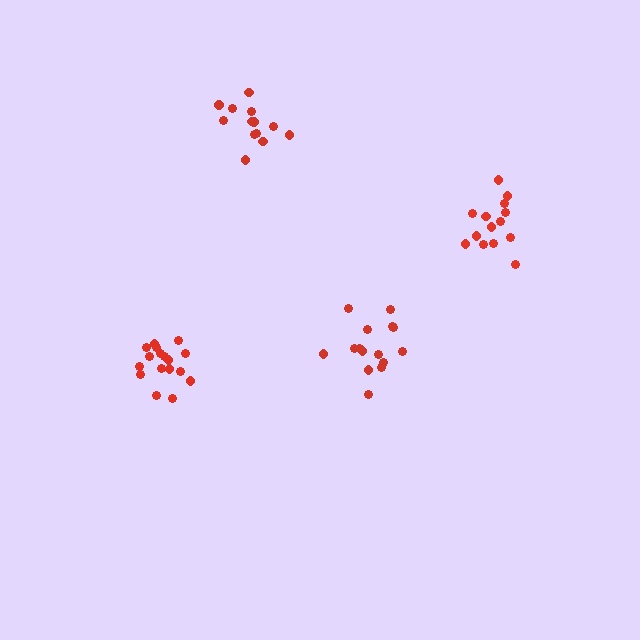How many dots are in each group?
Group 1: 14 dots, Group 2: 13 dots, Group 3: 15 dots, Group 4: 17 dots (59 total).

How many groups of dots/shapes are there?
There are 4 groups.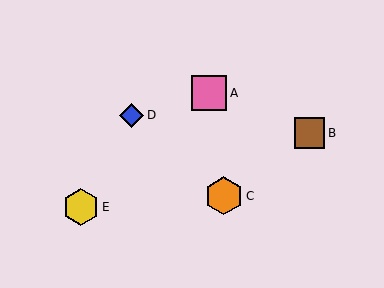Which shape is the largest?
The orange hexagon (labeled C) is the largest.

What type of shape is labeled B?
Shape B is a brown square.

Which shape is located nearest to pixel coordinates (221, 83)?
The pink square (labeled A) at (209, 93) is nearest to that location.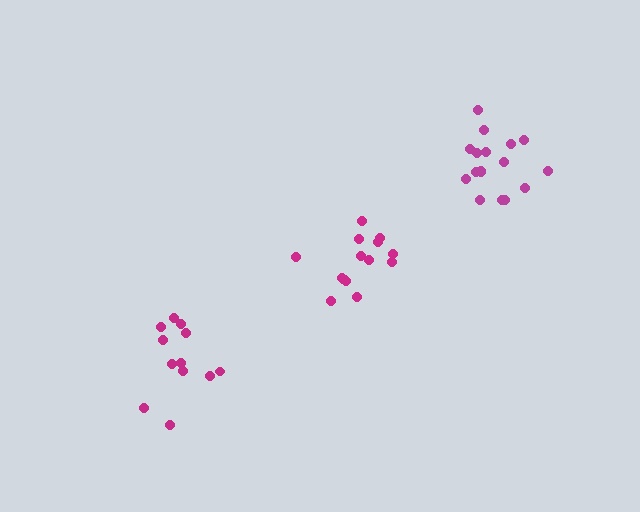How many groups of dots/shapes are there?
There are 3 groups.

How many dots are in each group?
Group 1: 12 dots, Group 2: 17 dots, Group 3: 15 dots (44 total).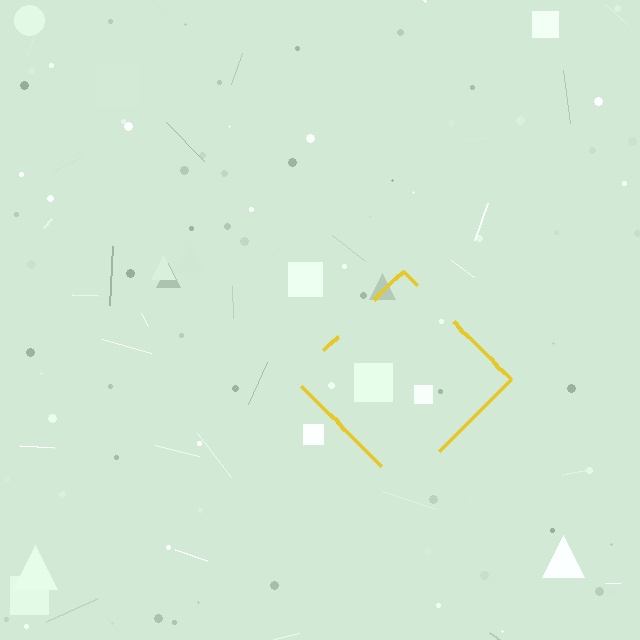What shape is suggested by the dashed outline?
The dashed outline suggests a diamond.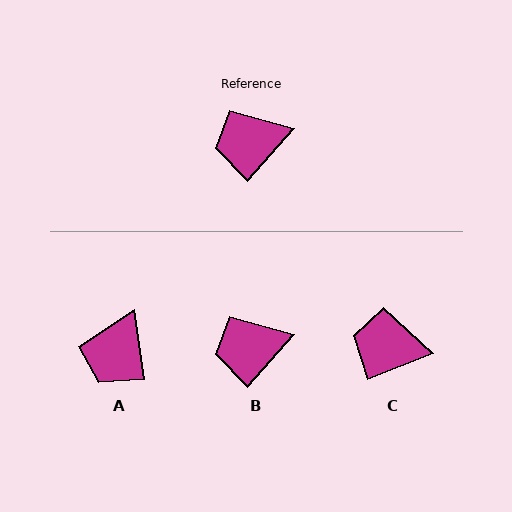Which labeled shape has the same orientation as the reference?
B.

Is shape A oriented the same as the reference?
No, it is off by about 50 degrees.